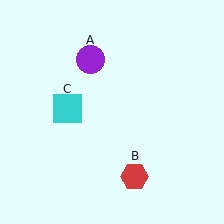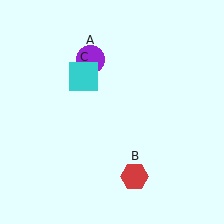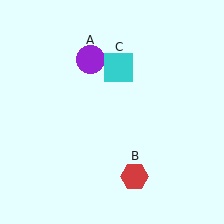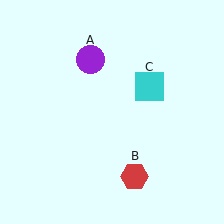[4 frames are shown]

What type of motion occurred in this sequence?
The cyan square (object C) rotated clockwise around the center of the scene.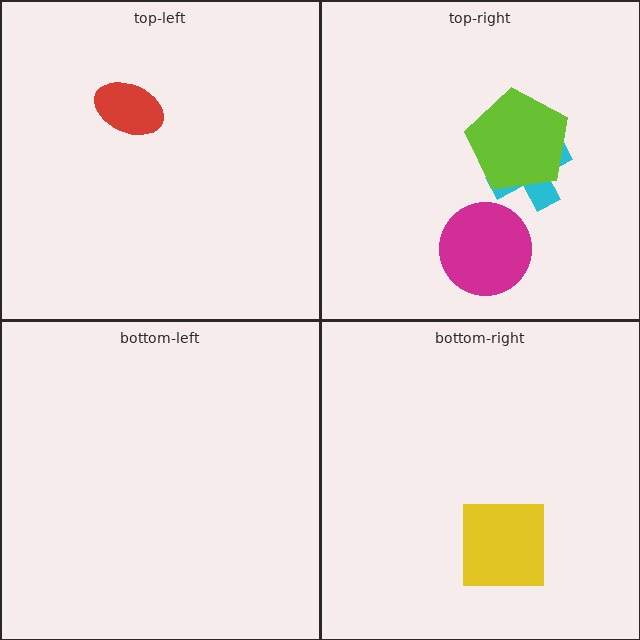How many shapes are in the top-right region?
3.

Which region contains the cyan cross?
The top-right region.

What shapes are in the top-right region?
The cyan cross, the magenta circle, the lime pentagon.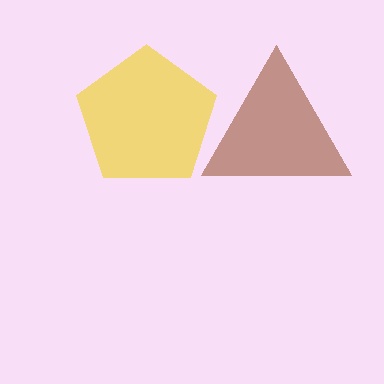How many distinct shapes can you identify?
There are 2 distinct shapes: a brown triangle, a yellow pentagon.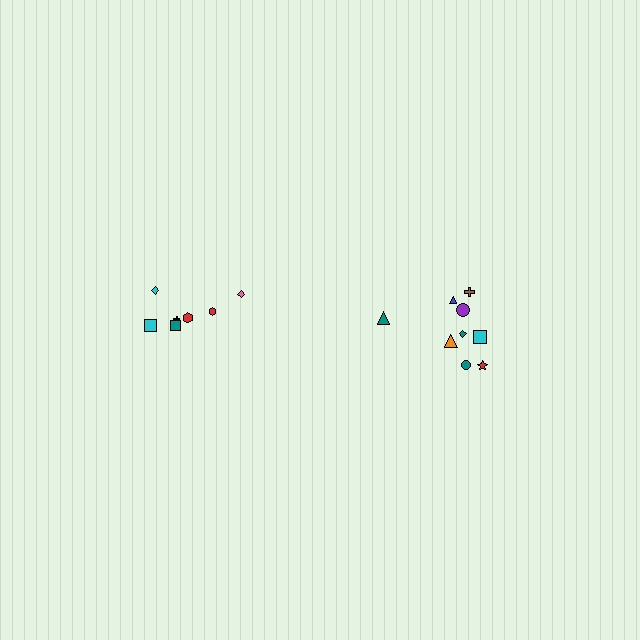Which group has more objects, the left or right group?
The right group.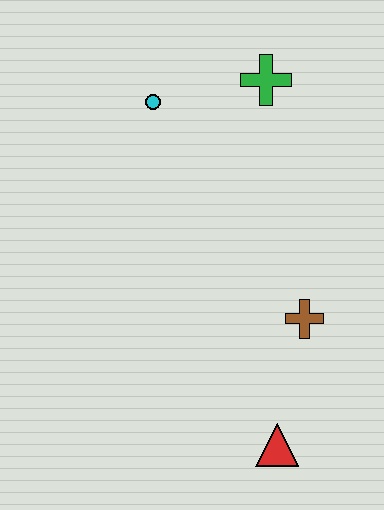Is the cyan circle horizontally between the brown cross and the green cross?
No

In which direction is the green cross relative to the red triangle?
The green cross is above the red triangle.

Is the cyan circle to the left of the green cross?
Yes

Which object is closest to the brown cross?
The red triangle is closest to the brown cross.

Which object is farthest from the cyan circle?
The red triangle is farthest from the cyan circle.